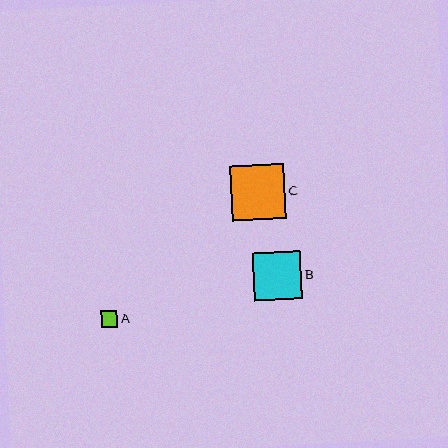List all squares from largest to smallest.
From largest to smallest: C, B, A.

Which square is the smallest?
Square A is the smallest with a size of approximately 17 pixels.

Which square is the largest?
Square C is the largest with a size of approximately 55 pixels.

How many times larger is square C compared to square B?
Square C is approximately 1.1 times the size of square B.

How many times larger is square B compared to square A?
Square B is approximately 2.9 times the size of square A.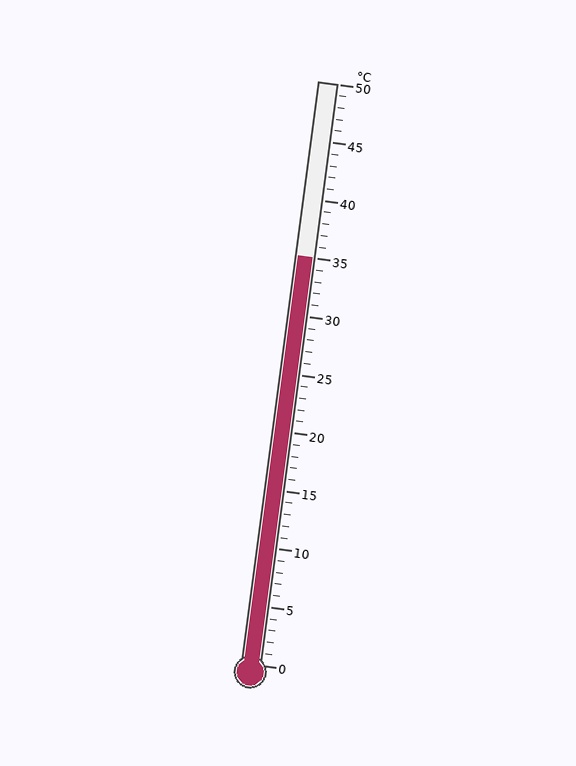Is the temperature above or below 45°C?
The temperature is below 45°C.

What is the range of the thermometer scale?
The thermometer scale ranges from 0°C to 50°C.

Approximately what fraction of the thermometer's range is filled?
The thermometer is filled to approximately 70% of its range.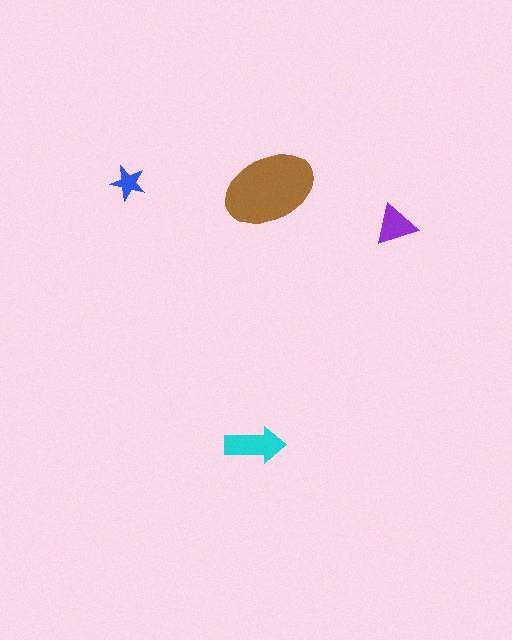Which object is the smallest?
The blue star.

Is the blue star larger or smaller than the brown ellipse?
Smaller.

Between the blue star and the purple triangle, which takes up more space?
The purple triangle.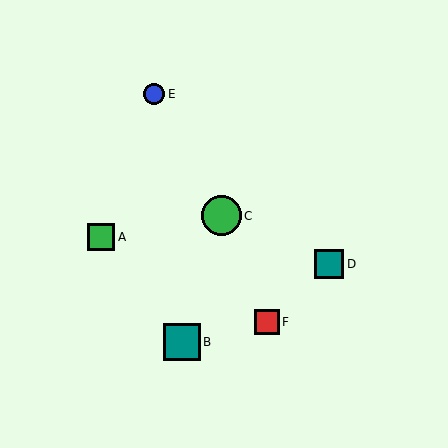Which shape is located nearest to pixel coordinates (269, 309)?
The red square (labeled F) at (267, 322) is nearest to that location.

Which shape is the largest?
The green circle (labeled C) is the largest.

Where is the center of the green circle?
The center of the green circle is at (222, 216).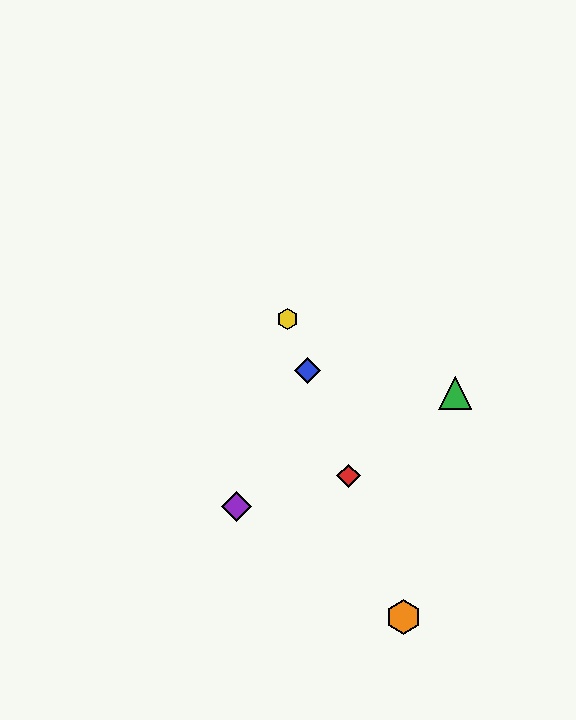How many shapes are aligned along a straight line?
4 shapes (the red diamond, the blue diamond, the yellow hexagon, the orange hexagon) are aligned along a straight line.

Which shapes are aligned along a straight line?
The red diamond, the blue diamond, the yellow hexagon, the orange hexagon are aligned along a straight line.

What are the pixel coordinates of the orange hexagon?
The orange hexagon is at (403, 617).